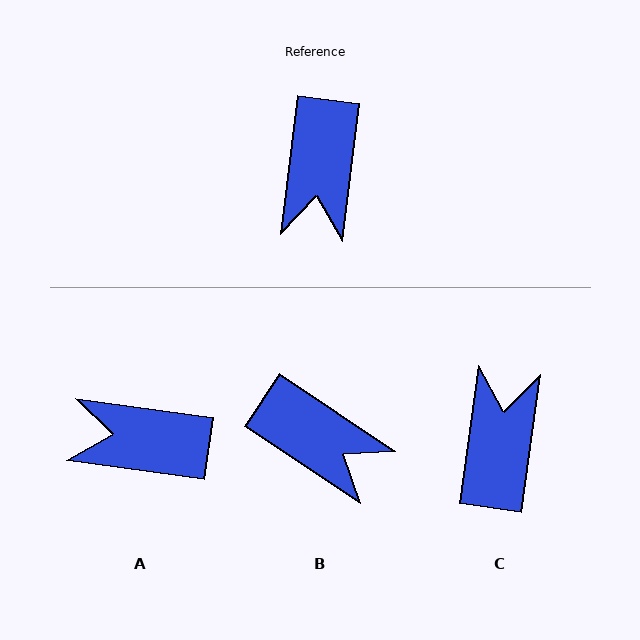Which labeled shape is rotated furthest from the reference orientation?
C, about 179 degrees away.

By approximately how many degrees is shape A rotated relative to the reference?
Approximately 91 degrees clockwise.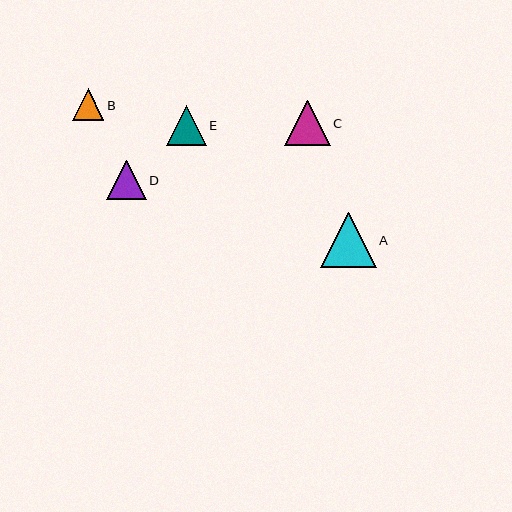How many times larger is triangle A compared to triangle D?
Triangle A is approximately 1.4 times the size of triangle D.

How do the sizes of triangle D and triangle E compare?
Triangle D and triangle E are approximately the same size.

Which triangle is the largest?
Triangle A is the largest with a size of approximately 55 pixels.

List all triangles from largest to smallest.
From largest to smallest: A, C, D, E, B.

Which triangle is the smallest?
Triangle B is the smallest with a size of approximately 32 pixels.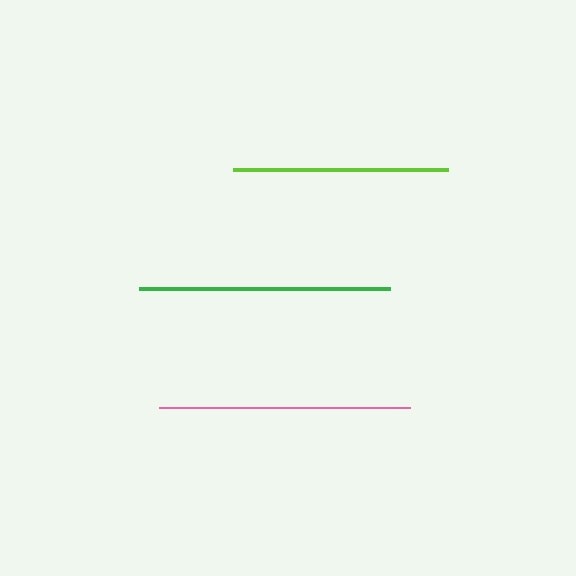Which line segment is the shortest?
The lime line is the shortest at approximately 214 pixels.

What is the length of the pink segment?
The pink segment is approximately 251 pixels long.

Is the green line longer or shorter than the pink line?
The pink line is longer than the green line.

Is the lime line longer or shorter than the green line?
The green line is longer than the lime line.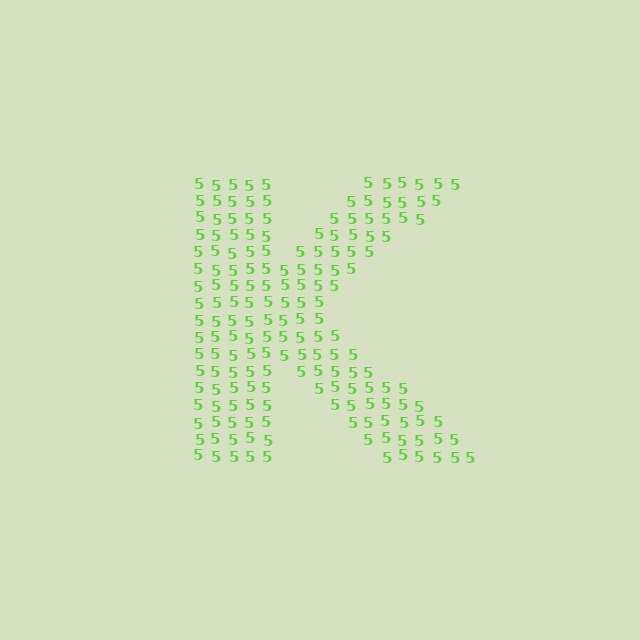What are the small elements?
The small elements are digit 5's.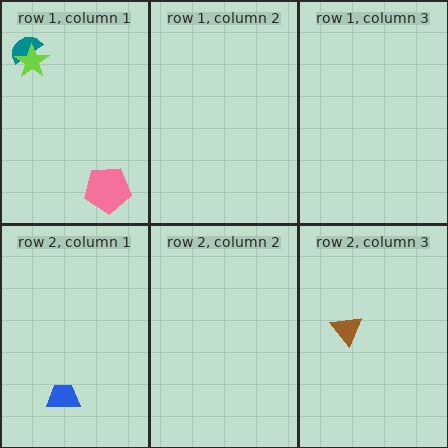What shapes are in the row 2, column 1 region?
The blue trapezoid.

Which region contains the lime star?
The row 1, column 1 region.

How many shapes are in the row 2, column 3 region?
1.